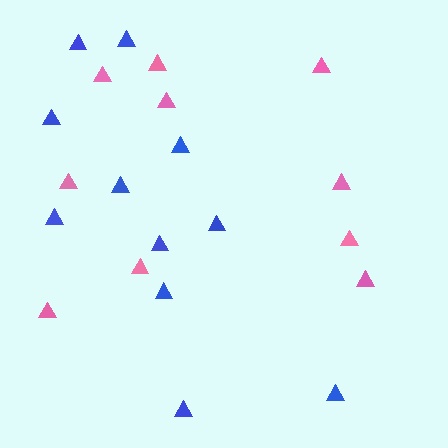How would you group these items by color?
There are 2 groups: one group of pink triangles (10) and one group of blue triangles (11).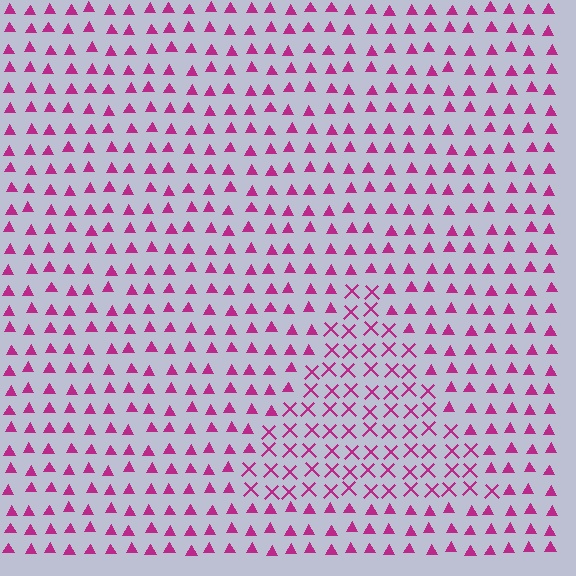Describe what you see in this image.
The image is filled with small magenta elements arranged in a uniform grid. A triangle-shaped region contains X marks, while the surrounding area contains triangles. The boundary is defined purely by the change in element shape.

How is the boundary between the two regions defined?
The boundary is defined by a change in element shape: X marks inside vs. triangles outside. All elements share the same color and spacing.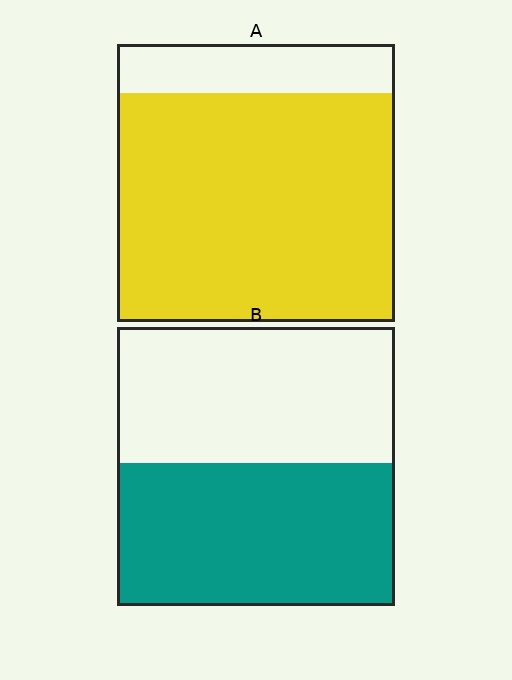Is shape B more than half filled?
Roughly half.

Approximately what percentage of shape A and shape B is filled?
A is approximately 80% and B is approximately 50%.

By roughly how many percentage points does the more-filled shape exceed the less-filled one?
By roughly 30 percentage points (A over B).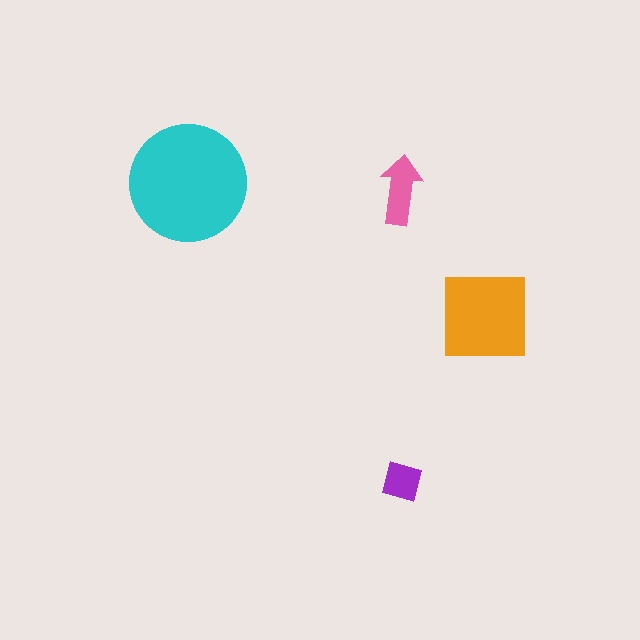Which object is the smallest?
The purple diamond.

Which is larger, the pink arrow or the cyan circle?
The cyan circle.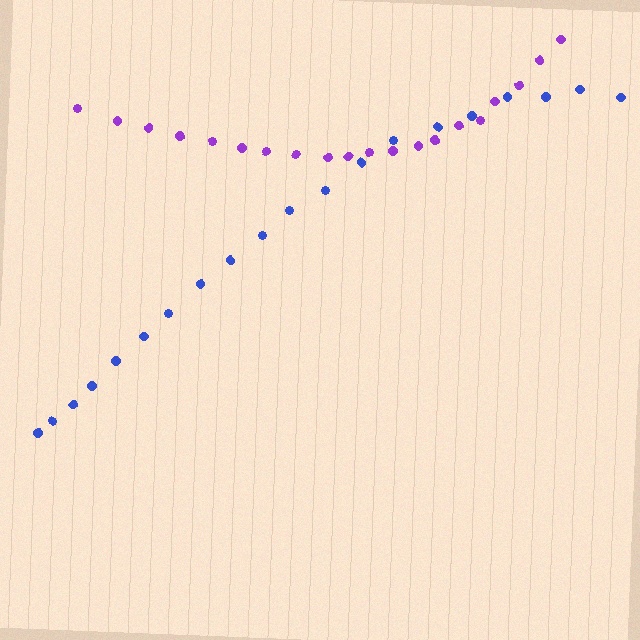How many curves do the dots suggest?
There are 2 distinct paths.